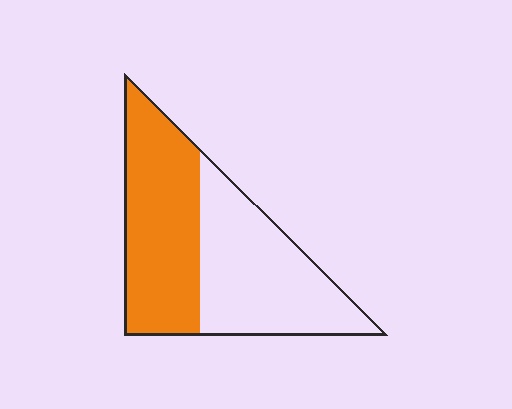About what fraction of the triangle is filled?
About one half (1/2).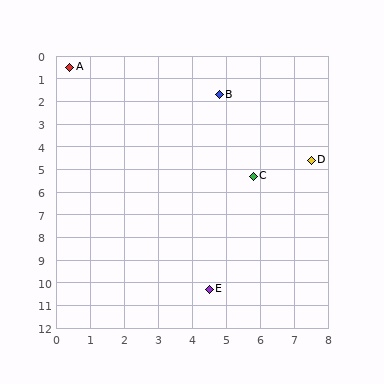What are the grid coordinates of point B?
Point B is at approximately (4.8, 1.7).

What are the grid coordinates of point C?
Point C is at approximately (5.8, 5.3).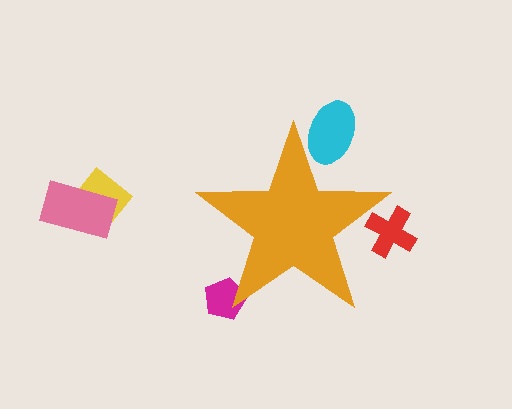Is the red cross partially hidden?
Yes, the red cross is partially hidden behind the orange star.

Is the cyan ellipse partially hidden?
Yes, the cyan ellipse is partially hidden behind the orange star.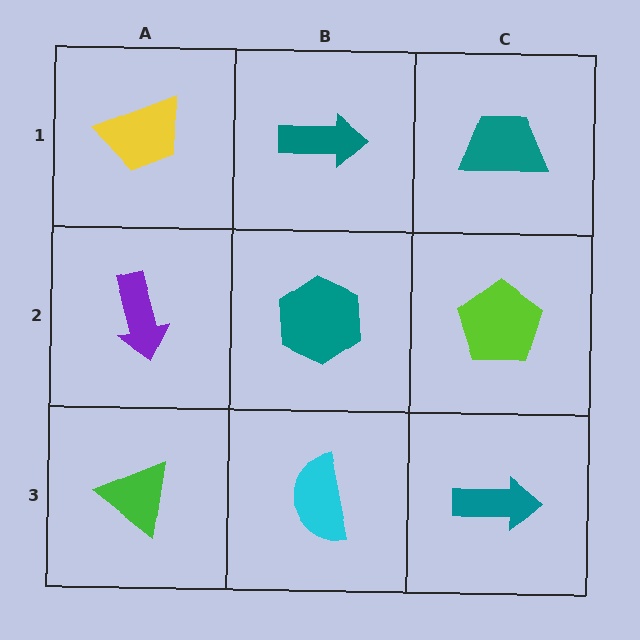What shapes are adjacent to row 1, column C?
A lime pentagon (row 2, column C), a teal arrow (row 1, column B).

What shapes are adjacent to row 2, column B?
A teal arrow (row 1, column B), a cyan semicircle (row 3, column B), a purple arrow (row 2, column A), a lime pentagon (row 2, column C).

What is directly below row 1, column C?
A lime pentagon.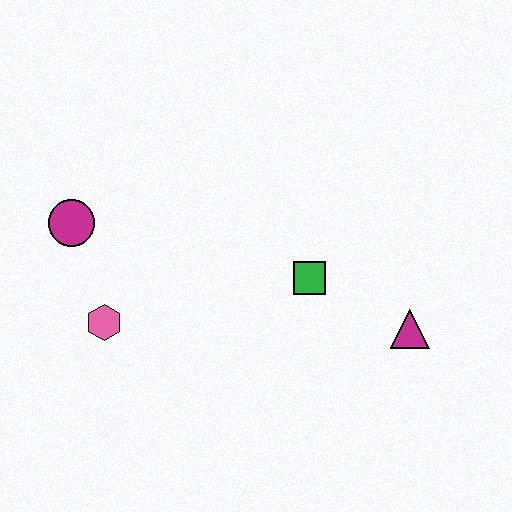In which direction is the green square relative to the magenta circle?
The green square is to the right of the magenta circle.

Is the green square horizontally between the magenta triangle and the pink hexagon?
Yes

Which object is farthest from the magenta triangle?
The magenta circle is farthest from the magenta triangle.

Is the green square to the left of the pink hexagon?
No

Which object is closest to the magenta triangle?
The green square is closest to the magenta triangle.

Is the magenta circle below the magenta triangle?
No